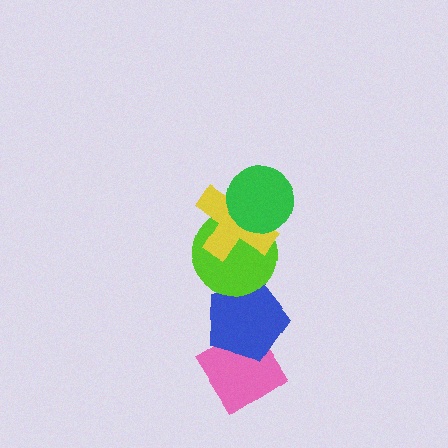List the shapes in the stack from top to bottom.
From top to bottom: the green circle, the yellow cross, the lime circle, the blue pentagon, the pink diamond.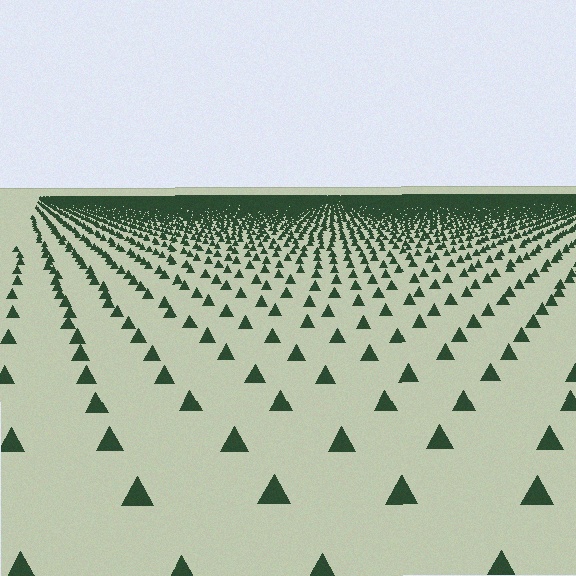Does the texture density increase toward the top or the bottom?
Density increases toward the top.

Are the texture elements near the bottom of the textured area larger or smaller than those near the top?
Larger. Near the bottom, elements are closer to the viewer and appear at a bigger on-screen size.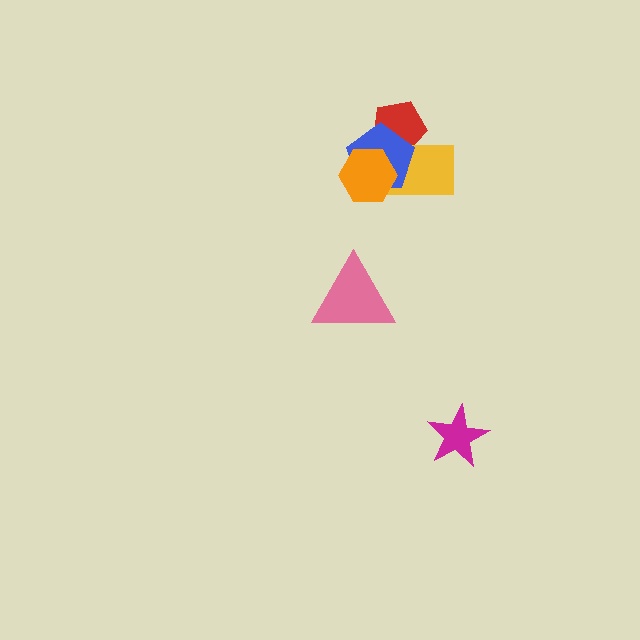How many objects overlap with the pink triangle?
0 objects overlap with the pink triangle.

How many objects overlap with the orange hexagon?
2 objects overlap with the orange hexagon.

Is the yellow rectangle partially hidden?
Yes, it is partially covered by another shape.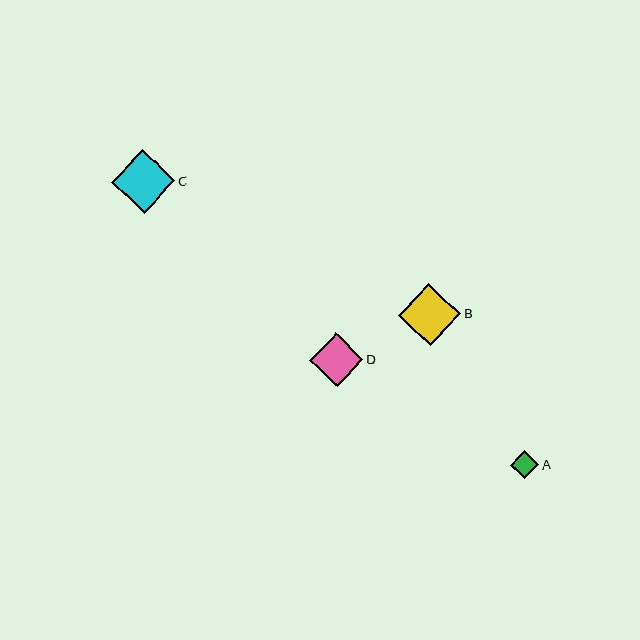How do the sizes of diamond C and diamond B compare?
Diamond C and diamond B are approximately the same size.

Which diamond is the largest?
Diamond C is the largest with a size of approximately 64 pixels.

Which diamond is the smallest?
Diamond A is the smallest with a size of approximately 28 pixels.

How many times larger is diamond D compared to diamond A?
Diamond D is approximately 1.9 times the size of diamond A.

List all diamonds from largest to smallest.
From largest to smallest: C, B, D, A.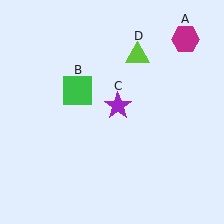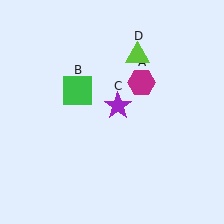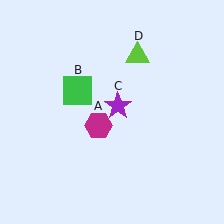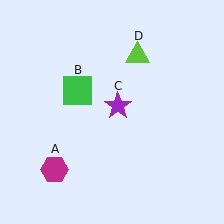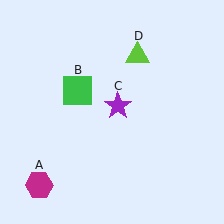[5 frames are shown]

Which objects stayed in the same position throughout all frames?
Green square (object B) and purple star (object C) and lime triangle (object D) remained stationary.